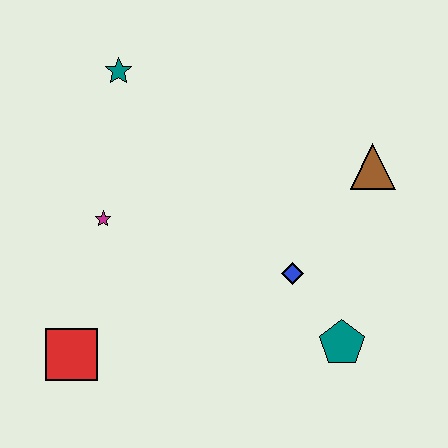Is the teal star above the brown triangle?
Yes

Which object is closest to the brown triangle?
The blue diamond is closest to the brown triangle.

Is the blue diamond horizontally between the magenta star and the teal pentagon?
Yes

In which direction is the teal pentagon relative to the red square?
The teal pentagon is to the right of the red square.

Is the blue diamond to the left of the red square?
No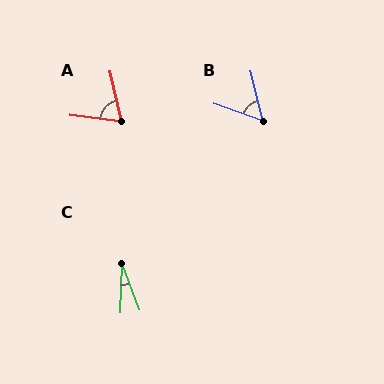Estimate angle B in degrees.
Approximately 57 degrees.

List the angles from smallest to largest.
C (22°), B (57°), A (70°).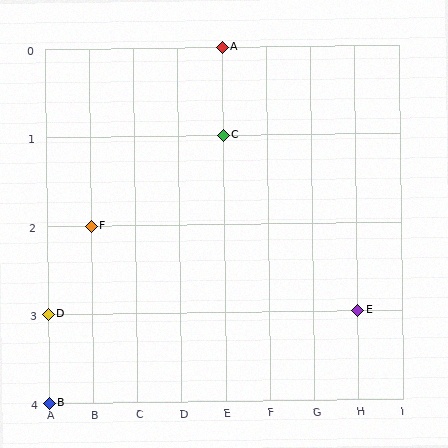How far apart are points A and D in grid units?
Points A and D are 4 columns and 3 rows apart (about 5.0 grid units diagonally).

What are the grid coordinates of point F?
Point F is at grid coordinates (B, 2).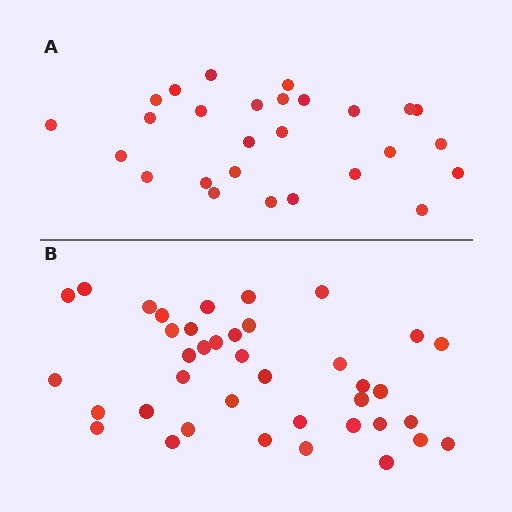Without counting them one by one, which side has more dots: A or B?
Region B (the bottom region) has more dots.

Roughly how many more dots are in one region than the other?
Region B has roughly 12 or so more dots than region A.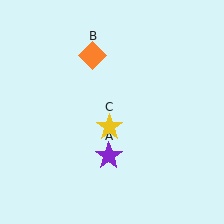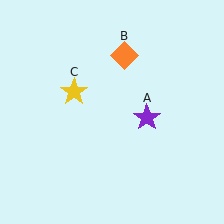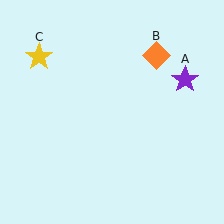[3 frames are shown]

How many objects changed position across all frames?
3 objects changed position: purple star (object A), orange diamond (object B), yellow star (object C).